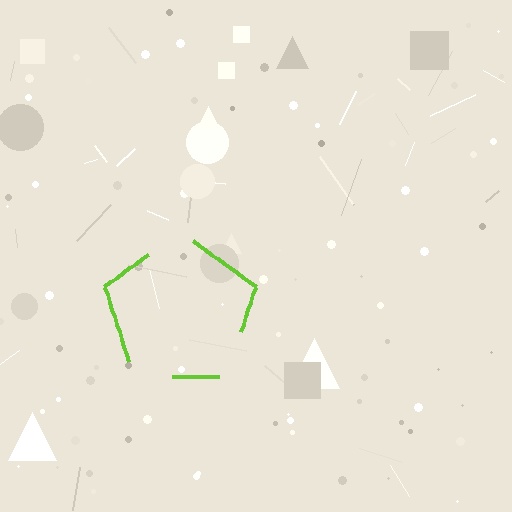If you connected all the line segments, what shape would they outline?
They would outline a pentagon.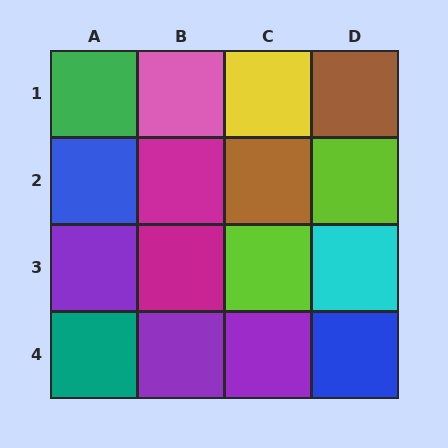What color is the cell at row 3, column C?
Lime.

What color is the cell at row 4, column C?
Purple.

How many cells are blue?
2 cells are blue.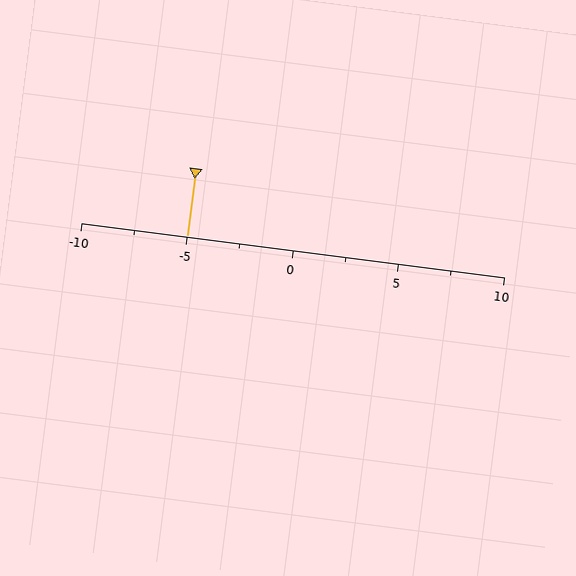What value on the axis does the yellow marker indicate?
The marker indicates approximately -5.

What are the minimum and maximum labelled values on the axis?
The axis runs from -10 to 10.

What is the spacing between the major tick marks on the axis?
The major ticks are spaced 5 apart.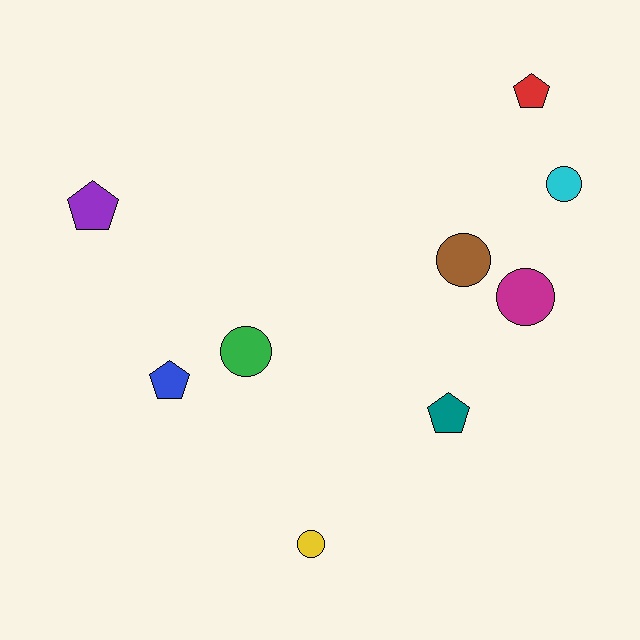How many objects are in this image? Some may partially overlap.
There are 9 objects.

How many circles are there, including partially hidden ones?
There are 5 circles.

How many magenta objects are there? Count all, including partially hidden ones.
There is 1 magenta object.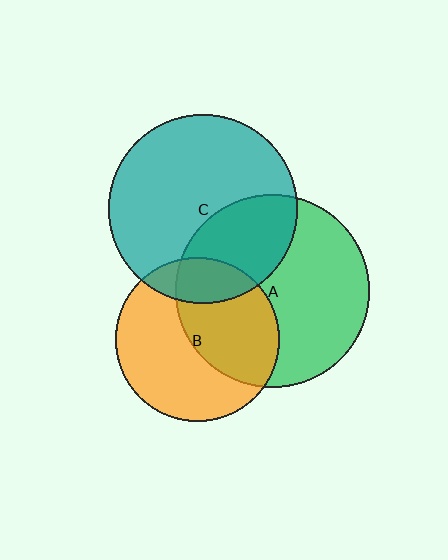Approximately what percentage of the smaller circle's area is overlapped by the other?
Approximately 35%.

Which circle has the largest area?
Circle A (green).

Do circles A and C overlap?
Yes.